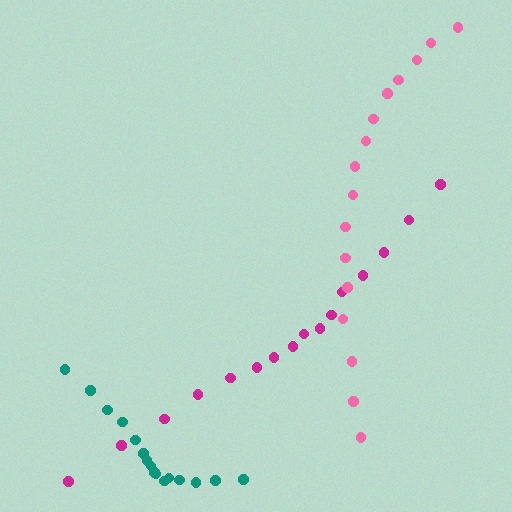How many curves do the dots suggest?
There are 3 distinct paths.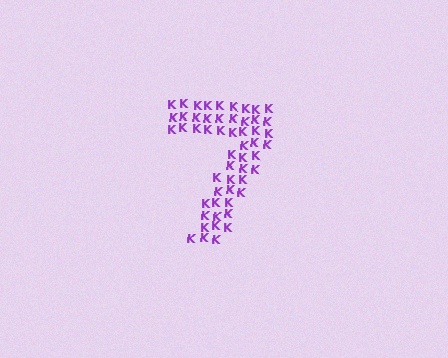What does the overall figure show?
The overall figure shows the digit 7.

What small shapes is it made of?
It is made of small letter K's.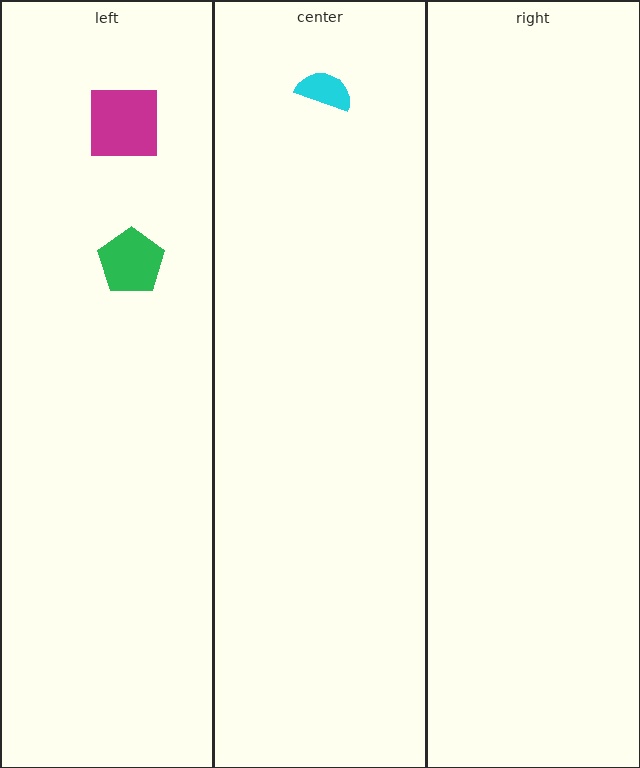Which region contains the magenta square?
The left region.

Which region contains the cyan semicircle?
The center region.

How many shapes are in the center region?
1.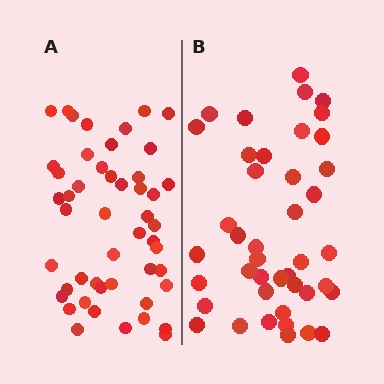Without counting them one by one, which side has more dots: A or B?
Region A (the left region) has more dots.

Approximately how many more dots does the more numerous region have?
Region A has roughly 8 or so more dots than region B.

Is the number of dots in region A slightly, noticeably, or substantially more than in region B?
Region A has only slightly more — the two regions are fairly close. The ratio is roughly 1.2 to 1.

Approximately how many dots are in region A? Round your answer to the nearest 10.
About 50 dots. (The exact count is 49, which rounds to 50.)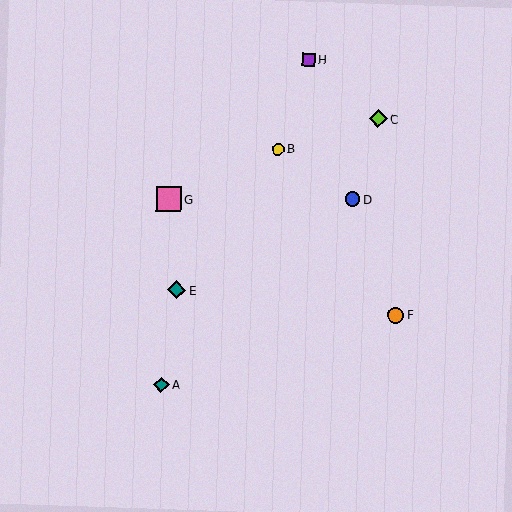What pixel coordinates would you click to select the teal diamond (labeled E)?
Click at (176, 290) to select the teal diamond E.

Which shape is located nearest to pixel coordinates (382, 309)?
The orange circle (labeled F) at (396, 315) is nearest to that location.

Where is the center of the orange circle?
The center of the orange circle is at (396, 315).